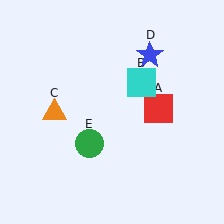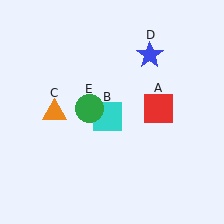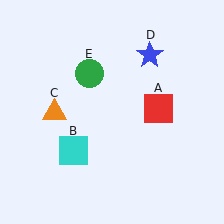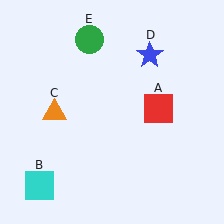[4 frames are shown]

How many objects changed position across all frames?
2 objects changed position: cyan square (object B), green circle (object E).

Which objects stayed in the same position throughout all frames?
Red square (object A) and orange triangle (object C) and blue star (object D) remained stationary.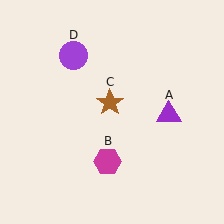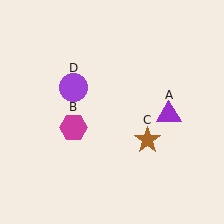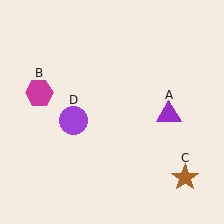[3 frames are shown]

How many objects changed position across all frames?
3 objects changed position: magenta hexagon (object B), brown star (object C), purple circle (object D).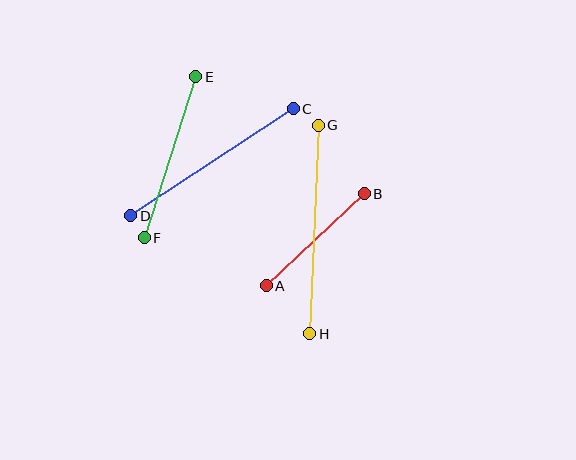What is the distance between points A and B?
The distance is approximately 135 pixels.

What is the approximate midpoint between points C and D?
The midpoint is at approximately (212, 162) pixels.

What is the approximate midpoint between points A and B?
The midpoint is at approximately (315, 240) pixels.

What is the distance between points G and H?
The distance is approximately 209 pixels.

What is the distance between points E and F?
The distance is approximately 169 pixels.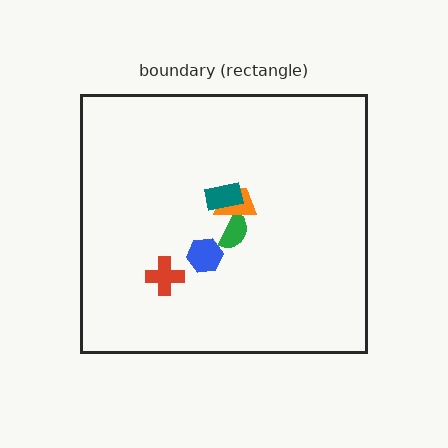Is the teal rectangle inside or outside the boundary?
Inside.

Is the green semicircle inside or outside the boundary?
Inside.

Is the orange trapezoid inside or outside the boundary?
Inside.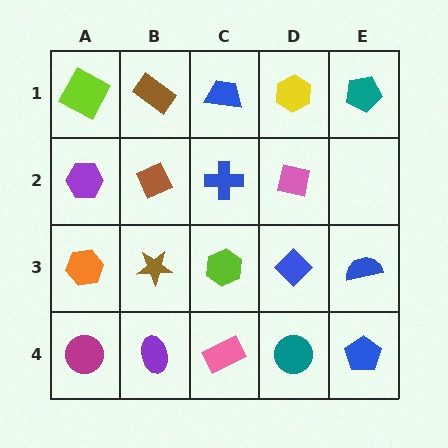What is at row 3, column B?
A brown star.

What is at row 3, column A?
An orange hexagon.